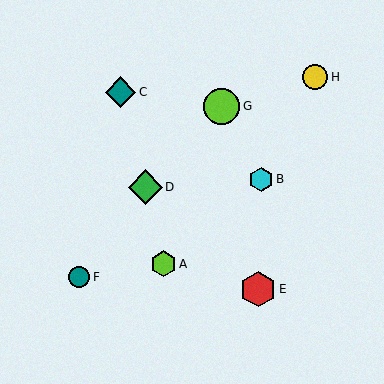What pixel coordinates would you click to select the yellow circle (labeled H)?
Click at (315, 77) to select the yellow circle H.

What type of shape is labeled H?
Shape H is a yellow circle.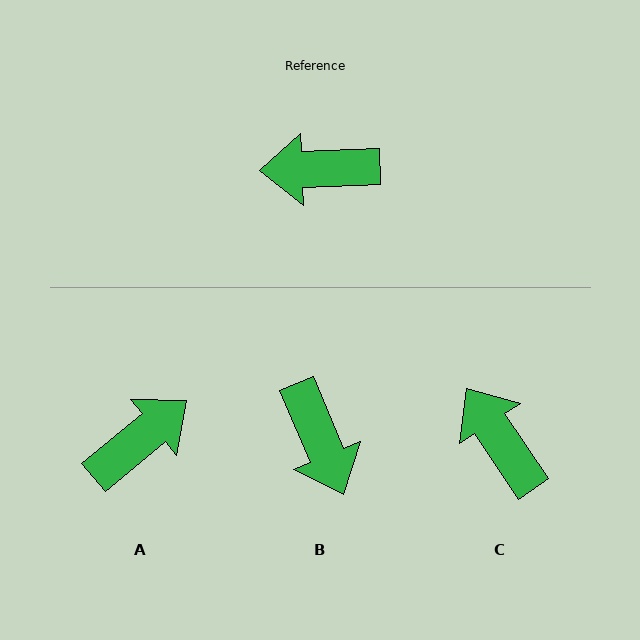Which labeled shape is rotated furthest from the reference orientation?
A, about 142 degrees away.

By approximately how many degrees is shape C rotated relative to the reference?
Approximately 58 degrees clockwise.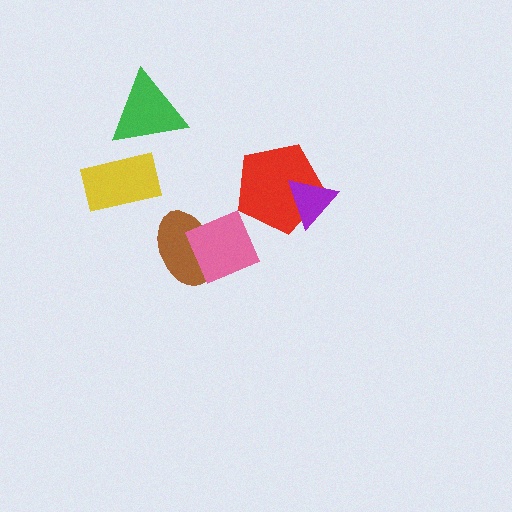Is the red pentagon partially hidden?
Yes, it is partially covered by another shape.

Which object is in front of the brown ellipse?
The pink square is in front of the brown ellipse.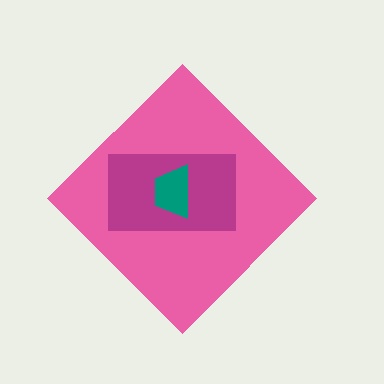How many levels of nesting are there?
3.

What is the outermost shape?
The pink diamond.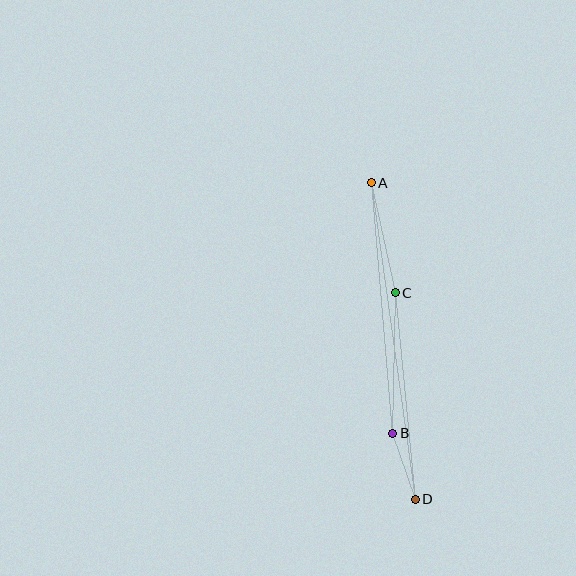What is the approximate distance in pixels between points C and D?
The distance between C and D is approximately 208 pixels.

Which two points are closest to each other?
Points B and D are closest to each other.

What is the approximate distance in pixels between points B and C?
The distance between B and C is approximately 141 pixels.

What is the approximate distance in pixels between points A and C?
The distance between A and C is approximately 112 pixels.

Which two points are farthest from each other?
Points A and D are farthest from each other.